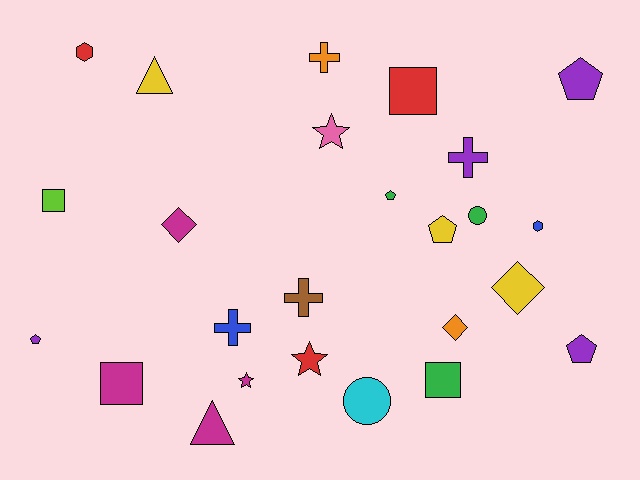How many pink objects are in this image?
There is 1 pink object.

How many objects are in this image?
There are 25 objects.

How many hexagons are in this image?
There are 2 hexagons.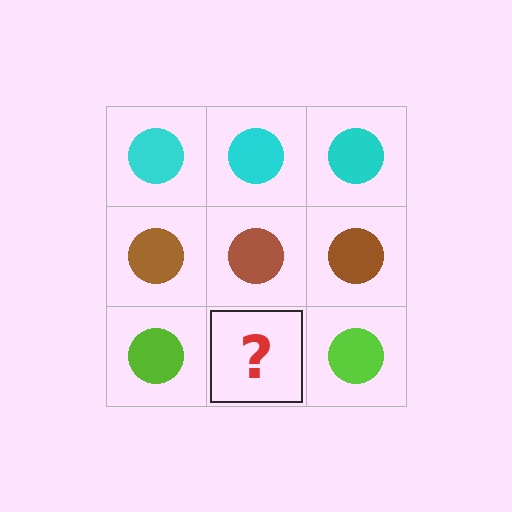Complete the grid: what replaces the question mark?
The question mark should be replaced with a lime circle.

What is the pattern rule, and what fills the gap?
The rule is that each row has a consistent color. The gap should be filled with a lime circle.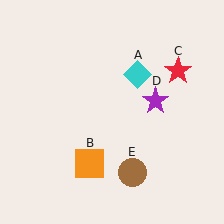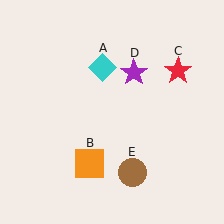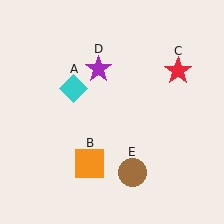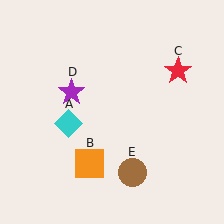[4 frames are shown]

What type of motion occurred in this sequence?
The cyan diamond (object A), purple star (object D) rotated counterclockwise around the center of the scene.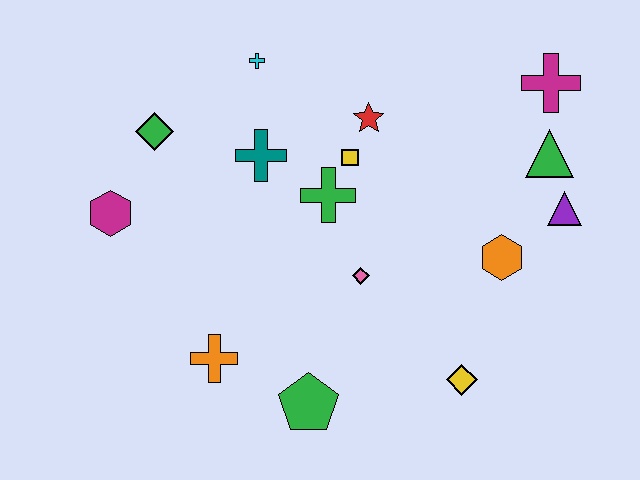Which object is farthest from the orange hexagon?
The magenta hexagon is farthest from the orange hexagon.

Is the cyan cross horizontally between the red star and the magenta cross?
No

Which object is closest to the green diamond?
The magenta hexagon is closest to the green diamond.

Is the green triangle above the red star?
No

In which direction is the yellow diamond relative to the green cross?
The yellow diamond is below the green cross.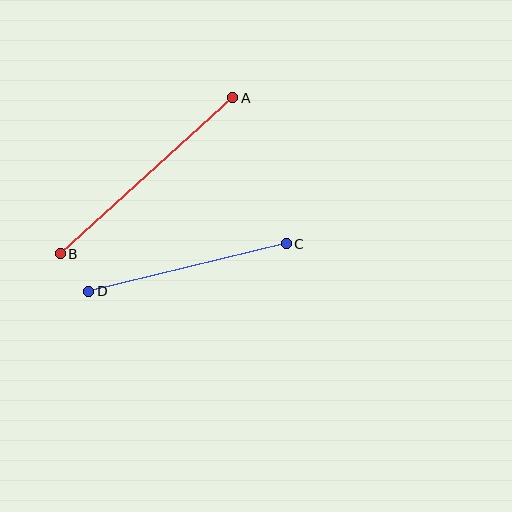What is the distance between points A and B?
The distance is approximately 232 pixels.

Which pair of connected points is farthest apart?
Points A and B are farthest apart.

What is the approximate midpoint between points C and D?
The midpoint is at approximately (188, 268) pixels.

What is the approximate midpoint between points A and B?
The midpoint is at approximately (147, 176) pixels.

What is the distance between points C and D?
The distance is approximately 203 pixels.